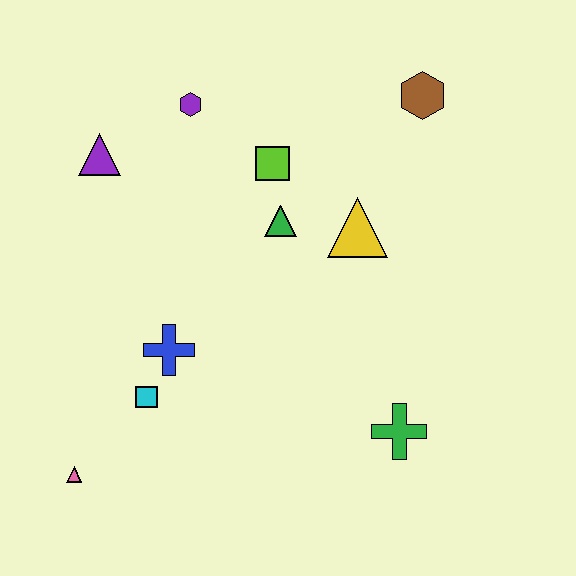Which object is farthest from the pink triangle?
The brown hexagon is farthest from the pink triangle.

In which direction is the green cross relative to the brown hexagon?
The green cross is below the brown hexagon.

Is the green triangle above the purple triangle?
No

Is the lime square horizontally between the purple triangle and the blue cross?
No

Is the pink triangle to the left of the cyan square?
Yes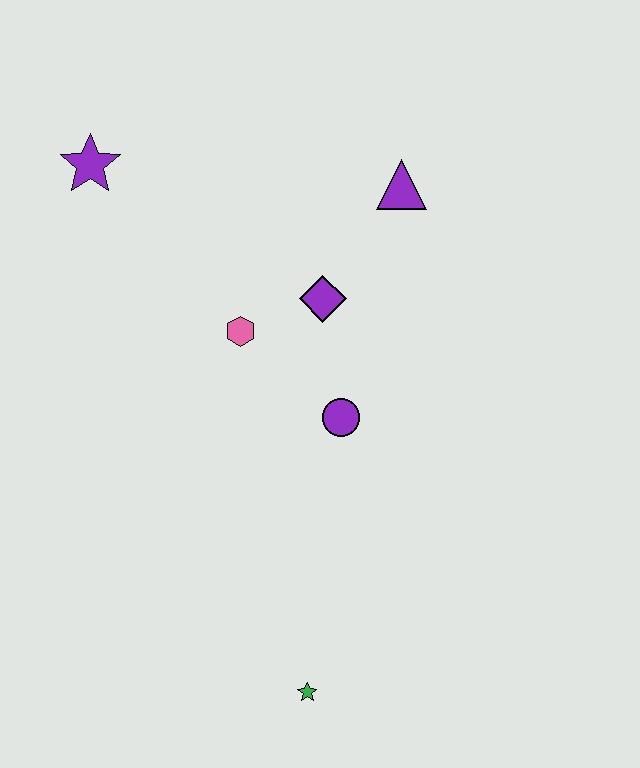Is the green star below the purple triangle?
Yes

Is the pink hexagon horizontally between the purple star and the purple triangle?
Yes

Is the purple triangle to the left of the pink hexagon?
No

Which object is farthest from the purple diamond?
The green star is farthest from the purple diamond.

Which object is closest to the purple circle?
The purple diamond is closest to the purple circle.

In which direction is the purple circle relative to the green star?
The purple circle is above the green star.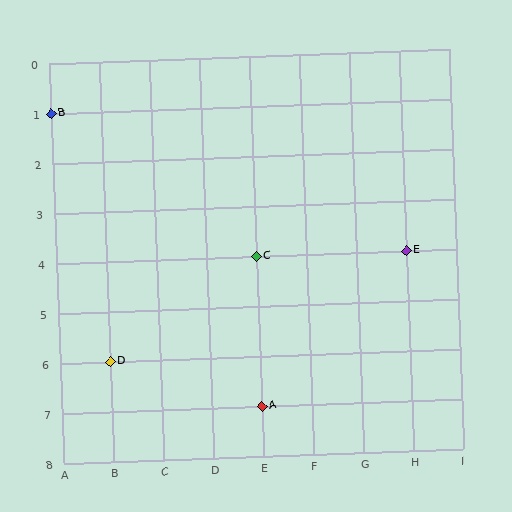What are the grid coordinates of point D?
Point D is at grid coordinates (B, 6).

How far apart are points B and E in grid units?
Points B and E are 7 columns and 3 rows apart (about 7.6 grid units diagonally).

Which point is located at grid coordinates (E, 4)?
Point C is at (E, 4).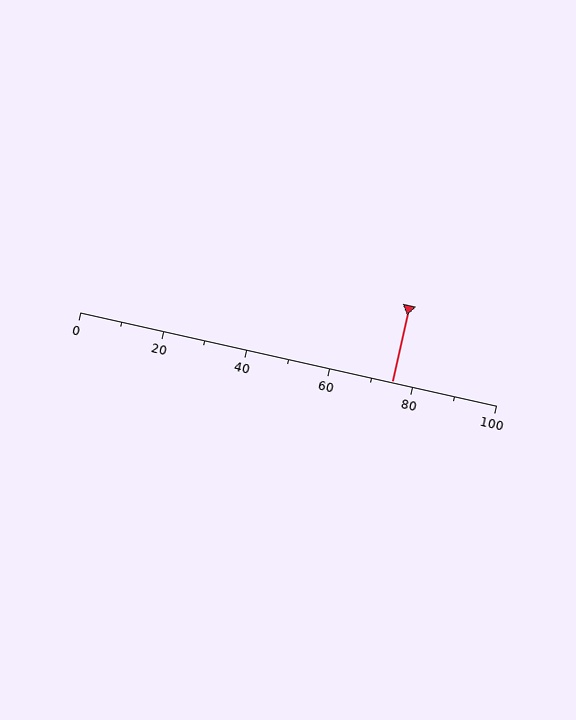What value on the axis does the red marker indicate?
The marker indicates approximately 75.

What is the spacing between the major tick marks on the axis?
The major ticks are spaced 20 apart.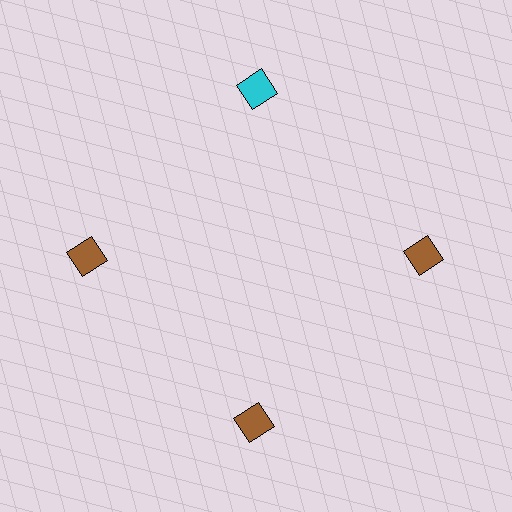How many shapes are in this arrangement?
There are 4 shapes arranged in a ring pattern.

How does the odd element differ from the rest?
It has a different color: cyan instead of brown.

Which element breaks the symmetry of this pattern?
The cyan diamond at roughly the 12 o'clock position breaks the symmetry. All other shapes are brown diamonds.